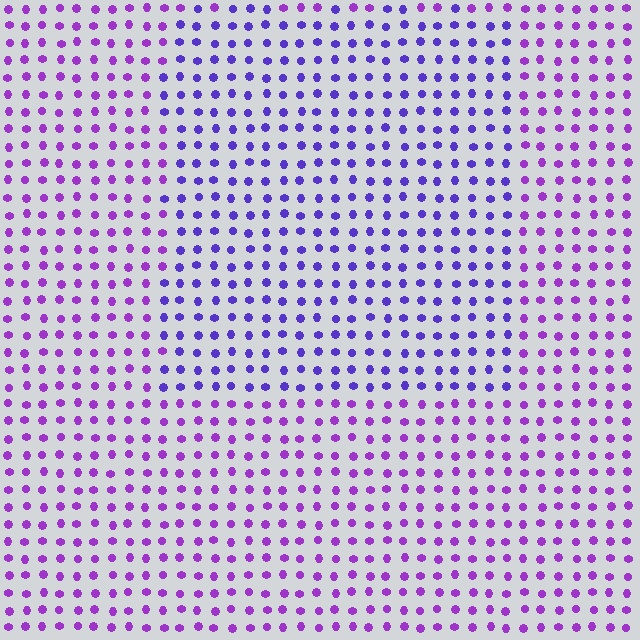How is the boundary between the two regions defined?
The boundary is defined purely by a slight shift in hue (about 30 degrees). Spacing, size, and orientation are identical on both sides.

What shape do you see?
I see a rectangle.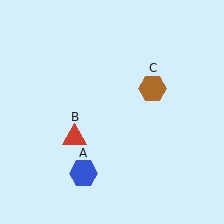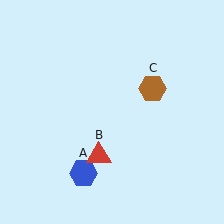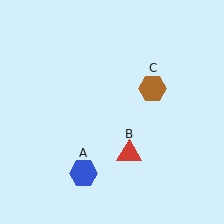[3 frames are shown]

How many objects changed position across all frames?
1 object changed position: red triangle (object B).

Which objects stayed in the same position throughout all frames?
Blue hexagon (object A) and brown hexagon (object C) remained stationary.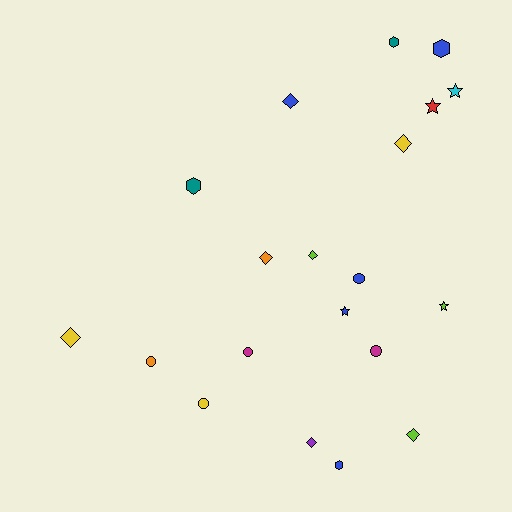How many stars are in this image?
There are 4 stars.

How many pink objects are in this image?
There are no pink objects.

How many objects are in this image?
There are 20 objects.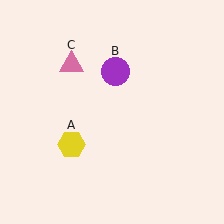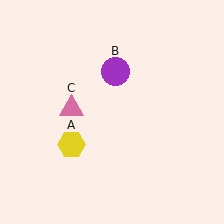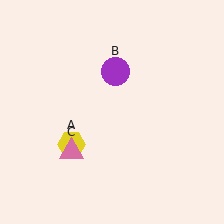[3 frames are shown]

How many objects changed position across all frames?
1 object changed position: pink triangle (object C).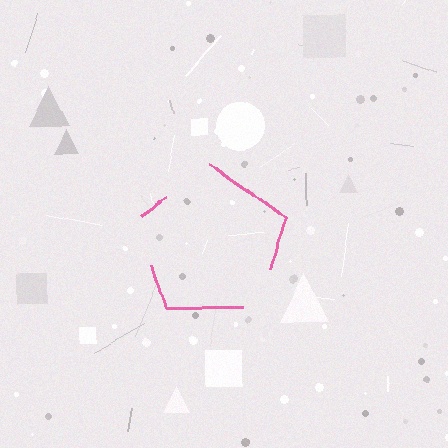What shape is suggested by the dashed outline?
The dashed outline suggests a pentagon.